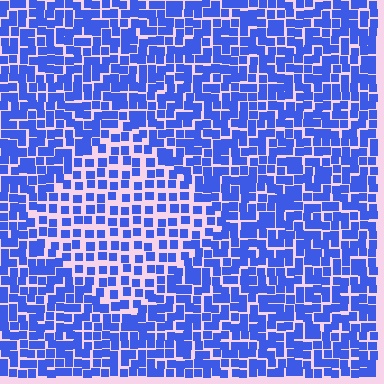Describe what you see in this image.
The image contains small blue elements arranged at two different densities. A diamond-shaped region is visible where the elements are less densely packed than the surrounding area.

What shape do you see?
I see a diamond.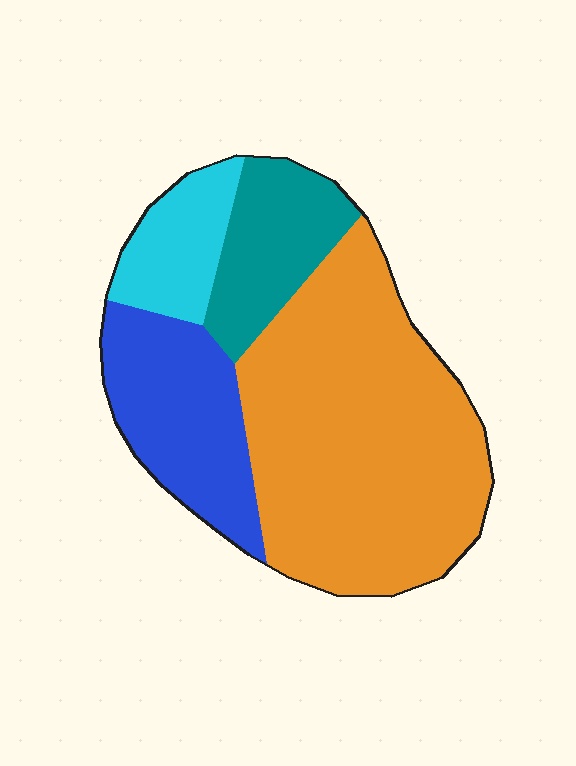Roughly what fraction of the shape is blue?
Blue covers around 20% of the shape.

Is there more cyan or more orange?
Orange.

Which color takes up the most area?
Orange, at roughly 55%.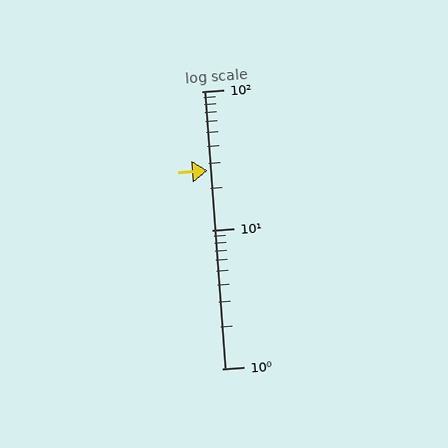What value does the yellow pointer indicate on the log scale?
The pointer indicates approximately 27.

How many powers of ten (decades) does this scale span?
The scale spans 2 decades, from 1 to 100.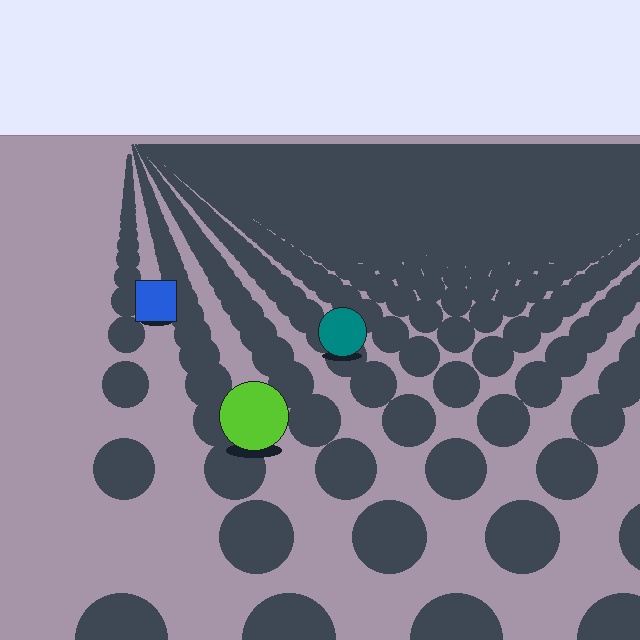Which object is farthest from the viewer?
The blue square is farthest from the viewer. It appears smaller and the ground texture around it is denser.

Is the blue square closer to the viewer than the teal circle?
No. The teal circle is closer — you can tell from the texture gradient: the ground texture is coarser near it.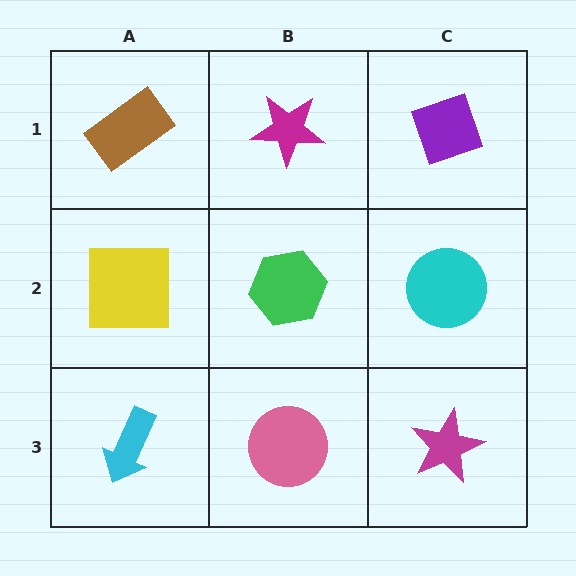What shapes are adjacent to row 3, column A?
A yellow square (row 2, column A), a pink circle (row 3, column B).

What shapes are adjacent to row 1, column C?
A cyan circle (row 2, column C), a magenta star (row 1, column B).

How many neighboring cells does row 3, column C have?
2.